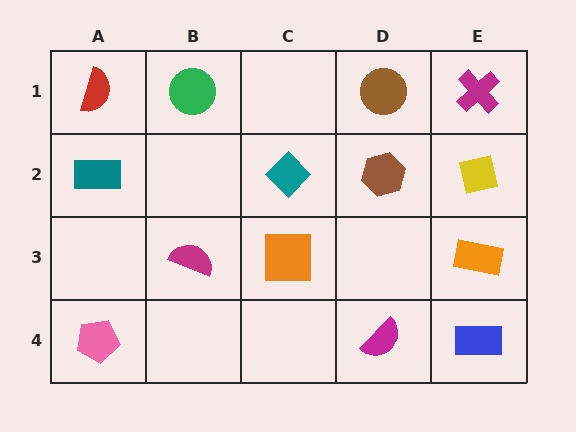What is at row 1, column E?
A magenta cross.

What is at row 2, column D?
A brown hexagon.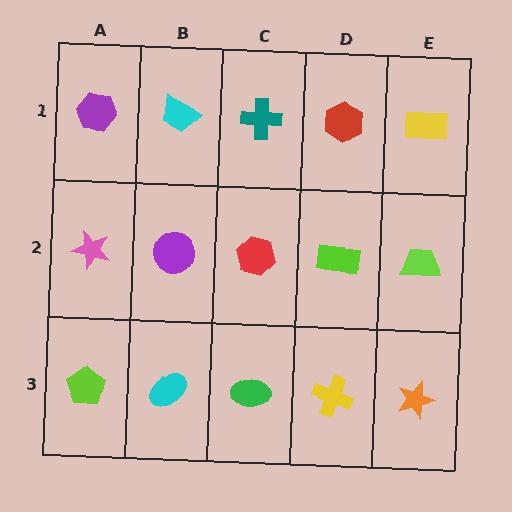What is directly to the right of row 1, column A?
A cyan trapezoid.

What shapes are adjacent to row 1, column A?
A pink star (row 2, column A), a cyan trapezoid (row 1, column B).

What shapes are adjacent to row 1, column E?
A lime trapezoid (row 2, column E), a red hexagon (row 1, column D).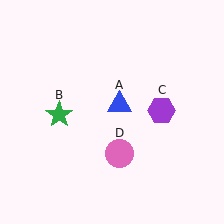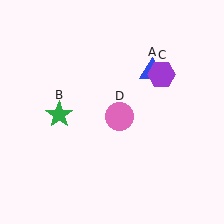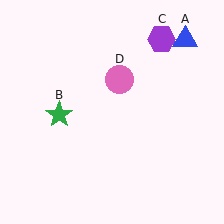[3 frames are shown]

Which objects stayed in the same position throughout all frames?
Green star (object B) remained stationary.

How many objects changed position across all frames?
3 objects changed position: blue triangle (object A), purple hexagon (object C), pink circle (object D).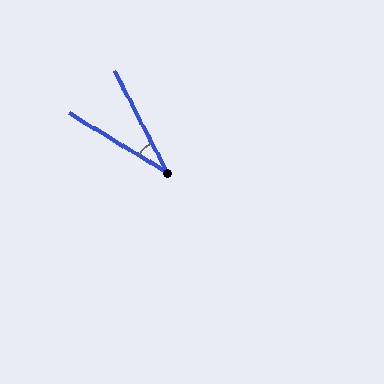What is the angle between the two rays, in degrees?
Approximately 31 degrees.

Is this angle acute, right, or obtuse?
It is acute.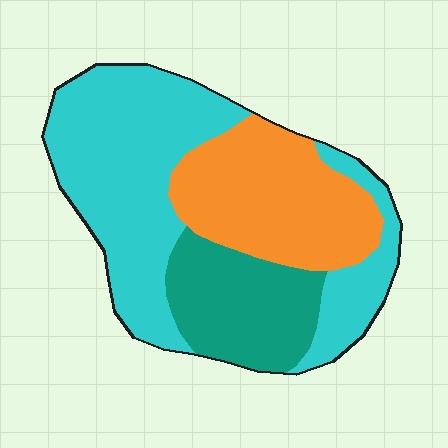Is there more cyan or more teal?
Cyan.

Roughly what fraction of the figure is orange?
Orange covers about 30% of the figure.